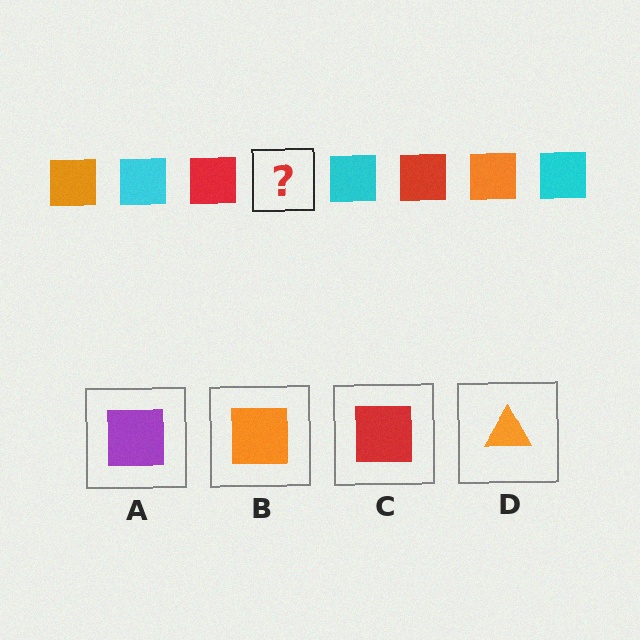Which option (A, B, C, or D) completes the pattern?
B.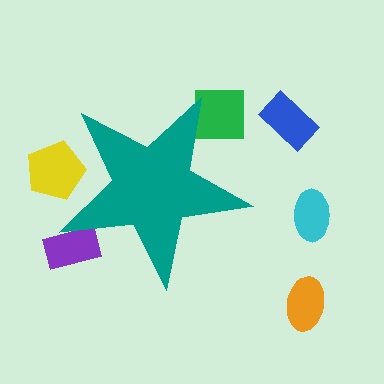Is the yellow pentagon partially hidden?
Yes, the yellow pentagon is partially hidden behind the teal star.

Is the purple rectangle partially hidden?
Yes, the purple rectangle is partially hidden behind the teal star.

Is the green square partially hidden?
Yes, the green square is partially hidden behind the teal star.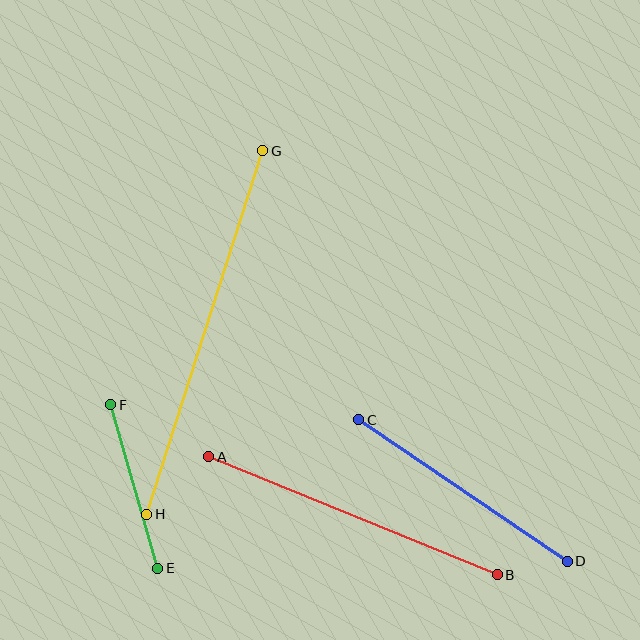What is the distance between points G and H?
The distance is approximately 382 pixels.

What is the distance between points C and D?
The distance is approximately 252 pixels.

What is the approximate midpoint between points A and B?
The midpoint is at approximately (353, 516) pixels.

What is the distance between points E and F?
The distance is approximately 170 pixels.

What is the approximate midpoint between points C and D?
The midpoint is at approximately (463, 491) pixels.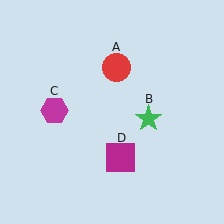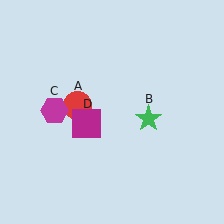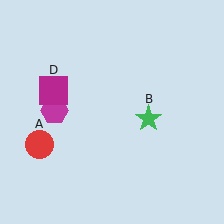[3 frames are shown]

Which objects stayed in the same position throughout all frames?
Green star (object B) and magenta hexagon (object C) remained stationary.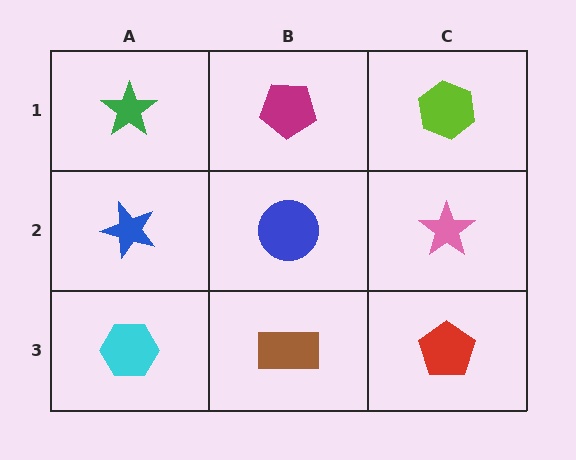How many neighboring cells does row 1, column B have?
3.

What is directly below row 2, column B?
A brown rectangle.